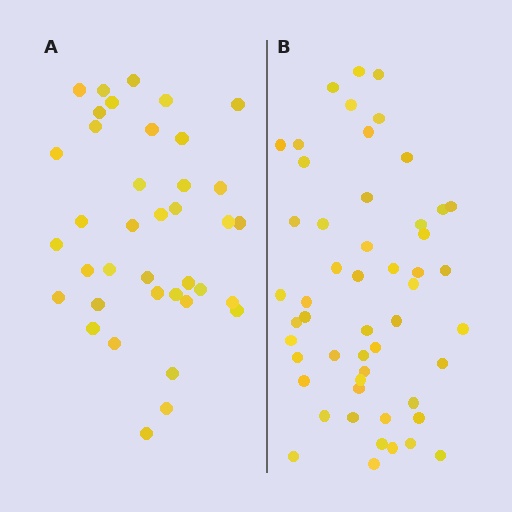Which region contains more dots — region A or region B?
Region B (the right region) has more dots.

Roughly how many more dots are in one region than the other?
Region B has approximately 15 more dots than region A.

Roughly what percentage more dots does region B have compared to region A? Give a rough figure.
About 35% more.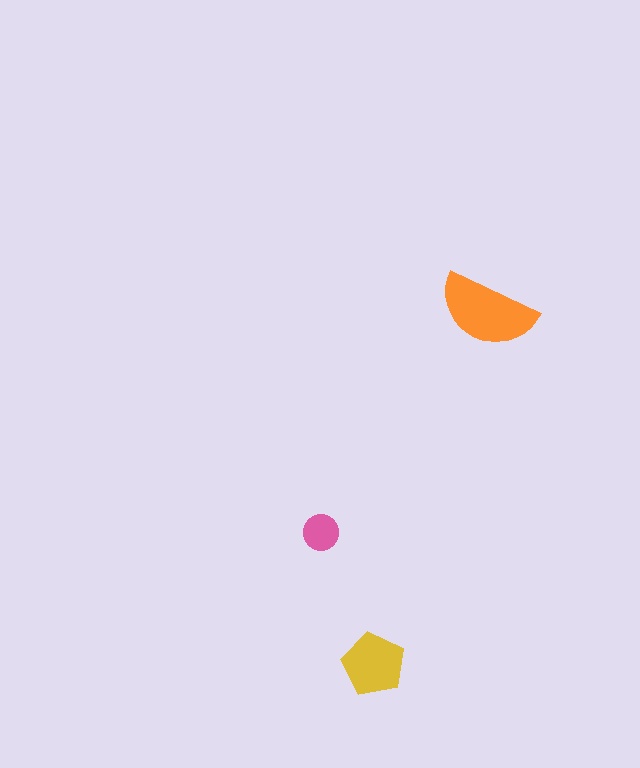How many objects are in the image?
There are 3 objects in the image.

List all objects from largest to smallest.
The orange semicircle, the yellow pentagon, the pink circle.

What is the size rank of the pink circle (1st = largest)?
3rd.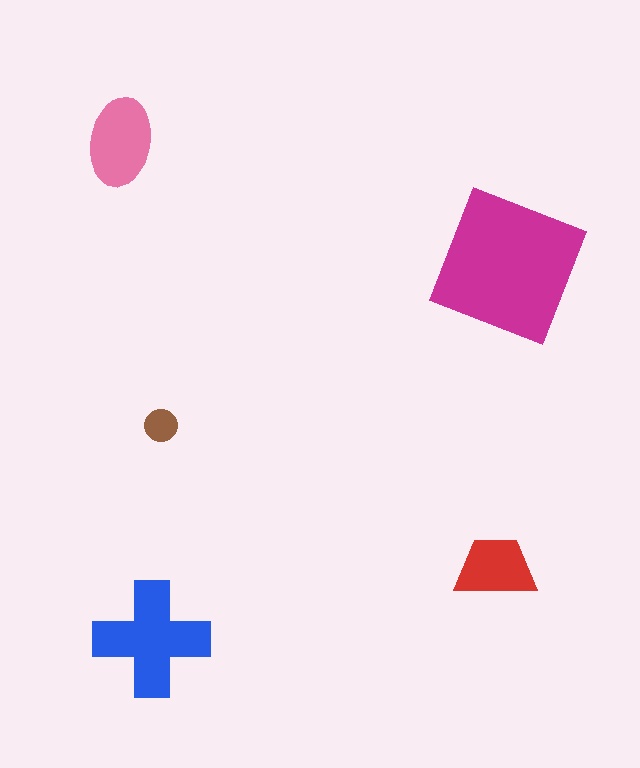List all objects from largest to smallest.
The magenta square, the blue cross, the pink ellipse, the red trapezoid, the brown circle.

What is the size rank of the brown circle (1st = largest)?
5th.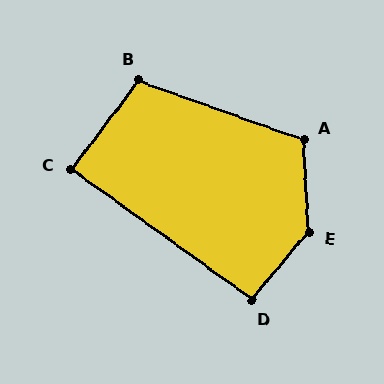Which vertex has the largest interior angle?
E, at approximately 137 degrees.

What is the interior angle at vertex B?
Approximately 108 degrees (obtuse).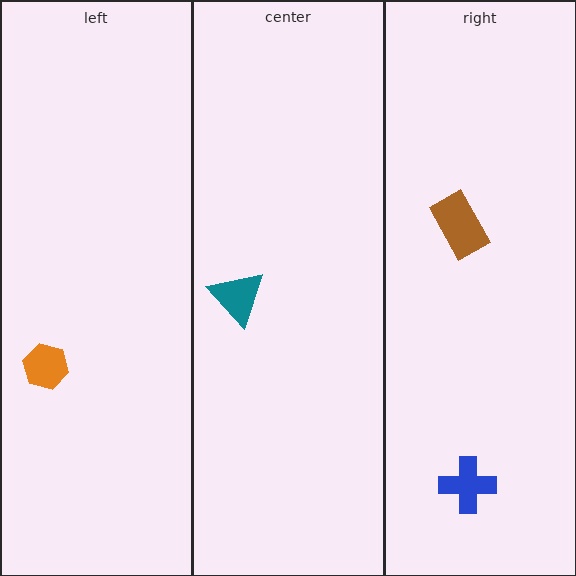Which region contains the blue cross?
The right region.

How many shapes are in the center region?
1.